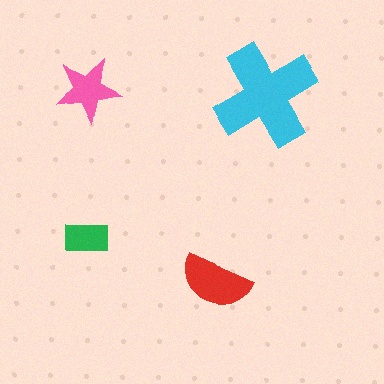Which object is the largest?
The cyan cross.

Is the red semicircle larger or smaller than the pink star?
Larger.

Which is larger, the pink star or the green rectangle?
The pink star.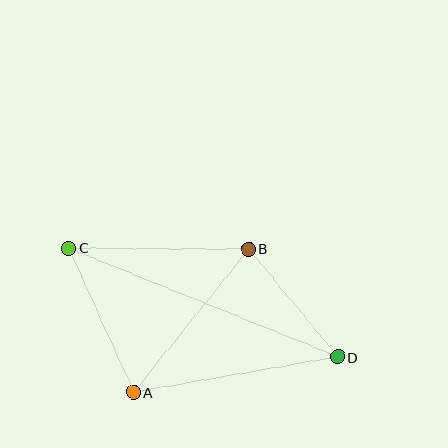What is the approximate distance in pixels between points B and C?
The distance between B and C is approximately 180 pixels.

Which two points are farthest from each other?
Points C and D are farthest from each other.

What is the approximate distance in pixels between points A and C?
The distance between A and C is approximately 158 pixels.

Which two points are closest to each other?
Points B and D are closest to each other.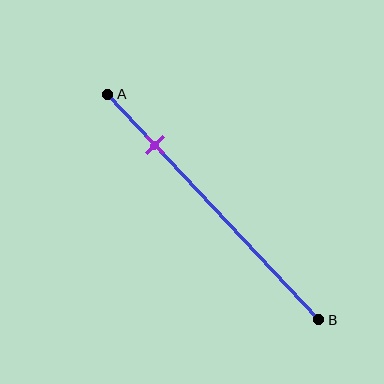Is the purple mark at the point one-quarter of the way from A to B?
Yes, the mark is approximately at the one-quarter point.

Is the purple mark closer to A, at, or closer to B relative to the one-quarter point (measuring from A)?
The purple mark is approximately at the one-quarter point of segment AB.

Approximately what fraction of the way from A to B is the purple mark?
The purple mark is approximately 20% of the way from A to B.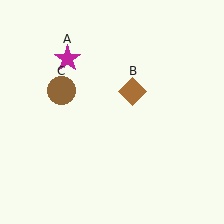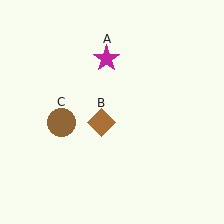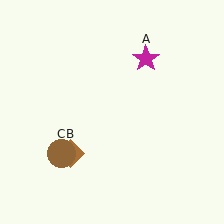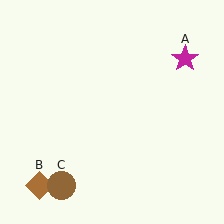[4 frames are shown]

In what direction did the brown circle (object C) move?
The brown circle (object C) moved down.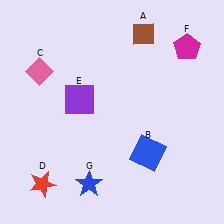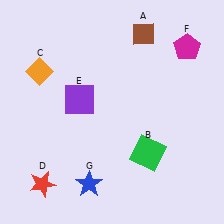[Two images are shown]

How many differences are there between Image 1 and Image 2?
There are 2 differences between the two images.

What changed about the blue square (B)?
In Image 1, B is blue. In Image 2, it changed to green.